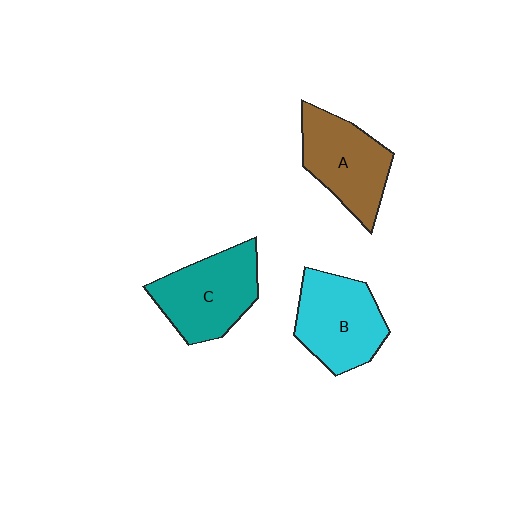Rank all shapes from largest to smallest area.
From largest to smallest: C (teal), B (cyan), A (brown).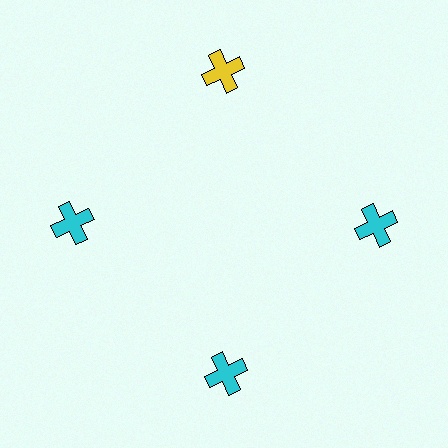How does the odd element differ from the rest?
It has a different color: yellow instead of cyan.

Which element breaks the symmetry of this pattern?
The yellow cross at roughly the 12 o'clock position breaks the symmetry. All other shapes are cyan crosses.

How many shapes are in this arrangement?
There are 4 shapes arranged in a ring pattern.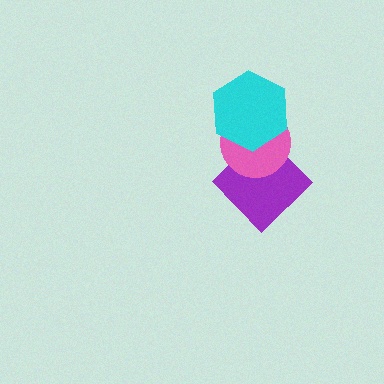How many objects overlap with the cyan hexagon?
1 object overlaps with the cyan hexagon.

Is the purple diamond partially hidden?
Yes, it is partially covered by another shape.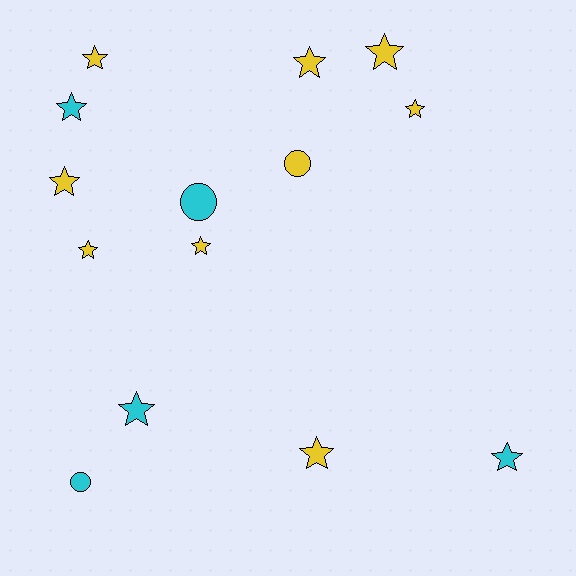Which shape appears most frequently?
Star, with 11 objects.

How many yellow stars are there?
There are 8 yellow stars.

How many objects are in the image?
There are 14 objects.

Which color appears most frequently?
Yellow, with 9 objects.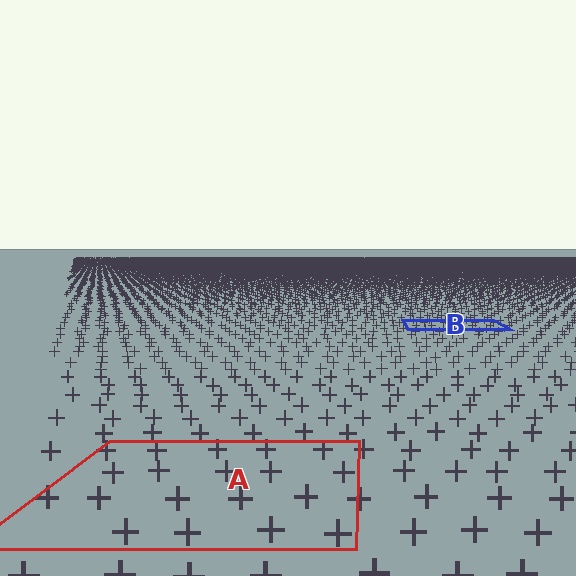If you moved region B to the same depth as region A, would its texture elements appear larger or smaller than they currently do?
They would appear larger. At a closer depth, the same texture elements are projected at a bigger on-screen size.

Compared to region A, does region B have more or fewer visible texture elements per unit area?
Region B has more texture elements per unit area — they are packed more densely because it is farther away.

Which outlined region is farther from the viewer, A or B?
Region B is farther from the viewer — the texture elements inside it appear smaller and more densely packed.